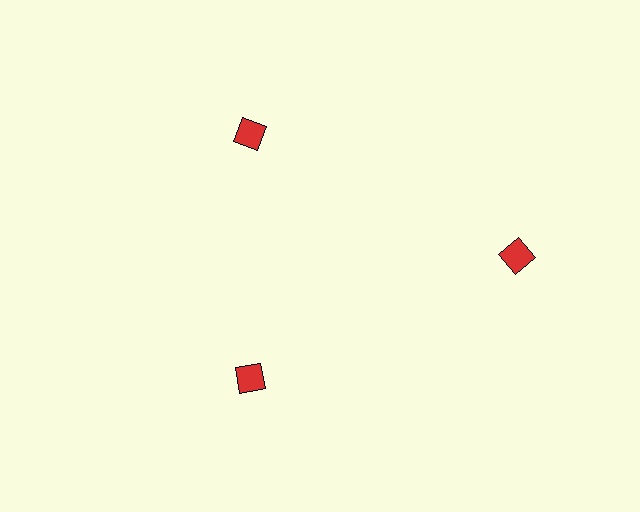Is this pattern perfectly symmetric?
No. The 3 red diamonds are arranged in a ring, but one element near the 3 o'clock position is pushed outward from the center, breaking the 3-fold rotational symmetry.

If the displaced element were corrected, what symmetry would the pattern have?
It would have 3-fold rotational symmetry — the pattern would map onto itself every 120 degrees.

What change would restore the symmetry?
The symmetry would be restored by moving it inward, back onto the ring so that all 3 diamonds sit at equal angles and equal distance from the center.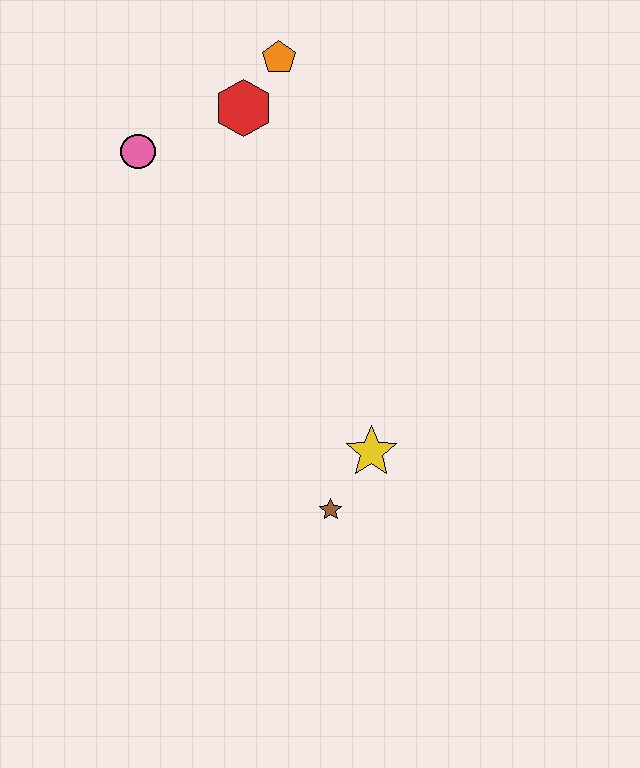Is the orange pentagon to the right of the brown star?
No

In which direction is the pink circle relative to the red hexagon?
The pink circle is to the left of the red hexagon.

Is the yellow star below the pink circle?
Yes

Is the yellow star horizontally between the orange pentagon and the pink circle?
No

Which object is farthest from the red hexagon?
The brown star is farthest from the red hexagon.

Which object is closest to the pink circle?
The red hexagon is closest to the pink circle.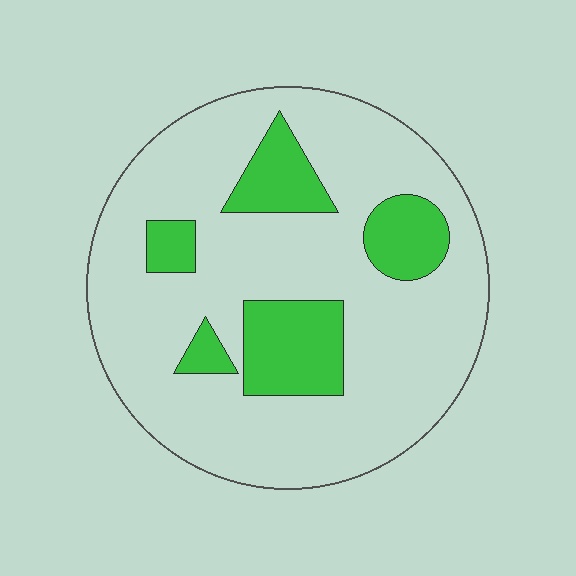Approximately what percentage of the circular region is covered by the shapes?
Approximately 20%.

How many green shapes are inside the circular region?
5.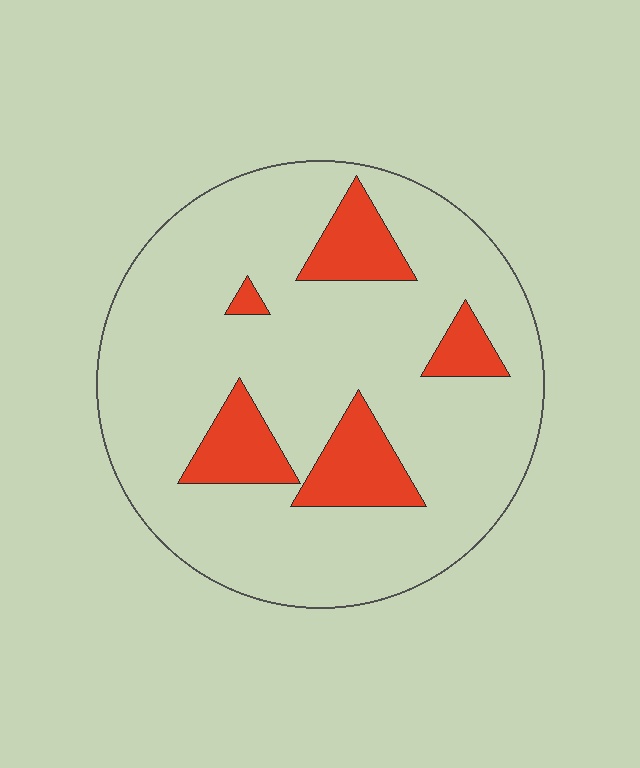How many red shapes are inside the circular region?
5.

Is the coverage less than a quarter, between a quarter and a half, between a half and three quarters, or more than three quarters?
Less than a quarter.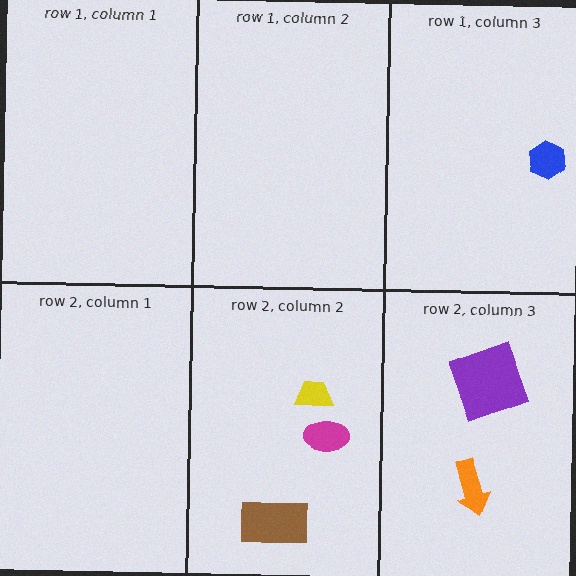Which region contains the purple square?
The row 2, column 3 region.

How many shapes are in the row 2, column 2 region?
3.